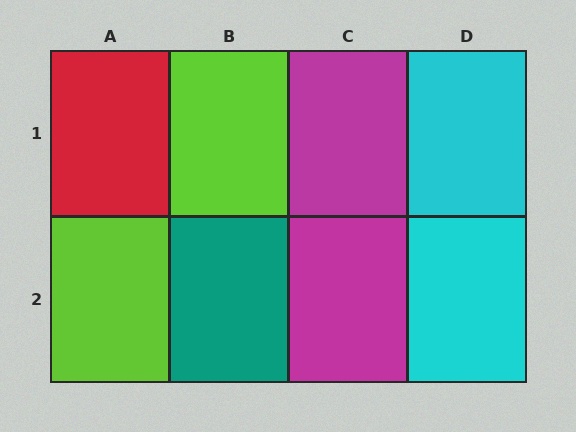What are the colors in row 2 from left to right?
Lime, teal, magenta, cyan.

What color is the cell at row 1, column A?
Red.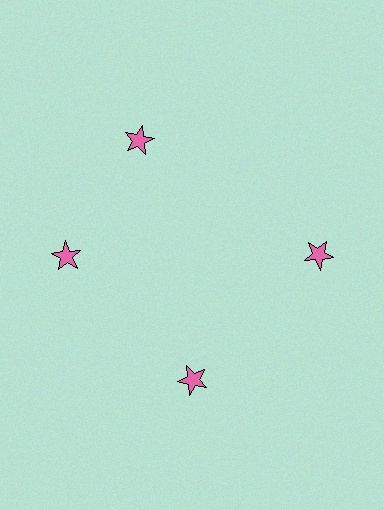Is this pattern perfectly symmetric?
No. The 4 pink stars are arranged in a ring, but one element near the 12 o'clock position is rotated out of alignment along the ring, breaking the 4-fold rotational symmetry.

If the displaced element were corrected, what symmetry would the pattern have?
It would have 4-fold rotational symmetry — the pattern would map onto itself every 90 degrees.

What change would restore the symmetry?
The symmetry would be restored by rotating it back into even spacing with its neighbors so that all 4 stars sit at equal angles and equal distance from the center.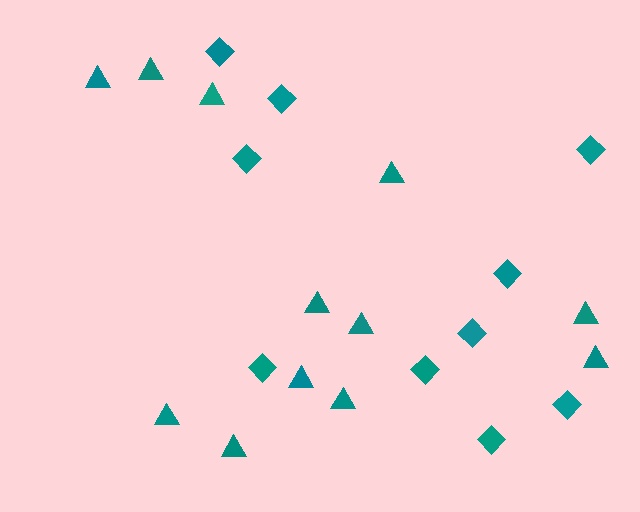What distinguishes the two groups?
There are 2 groups: one group of triangles (12) and one group of diamonds (10).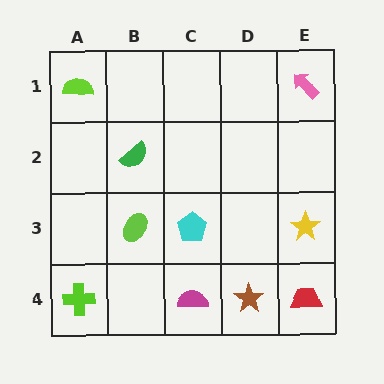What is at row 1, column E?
A pink arrow.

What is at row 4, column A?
A lime cross.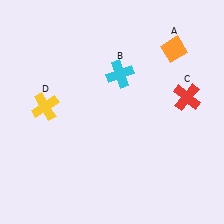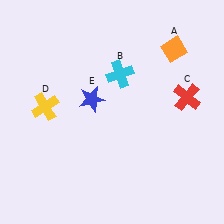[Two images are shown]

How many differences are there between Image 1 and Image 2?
There is 1 difference between the two images.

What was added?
A blue star (E) was added in Image 2.